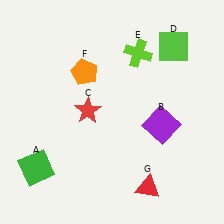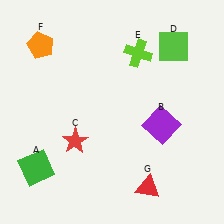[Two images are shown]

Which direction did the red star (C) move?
The red star (C) moved down.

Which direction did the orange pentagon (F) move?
The orange pentagon (F) moved left.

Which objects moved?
The objects that moved are: the red star (C), the orange pentagon (F).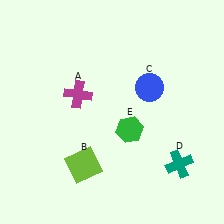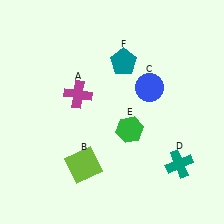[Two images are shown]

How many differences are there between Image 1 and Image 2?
There is 1 difference between the two images.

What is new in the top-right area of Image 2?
A teal pentagon (F) was added in the top-right area of Image 2.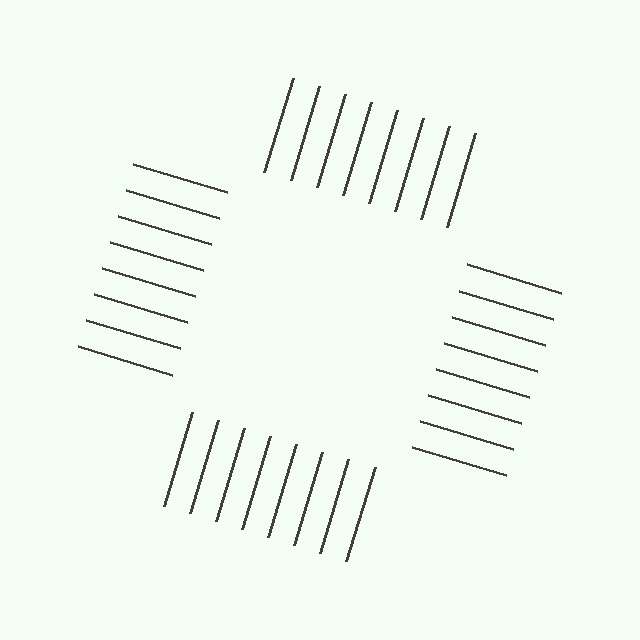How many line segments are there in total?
32 — 8 along each of the 4 edges.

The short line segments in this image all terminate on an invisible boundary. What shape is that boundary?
An illusory square — the line segments terminate on its edges but no continuous stroke is drawn.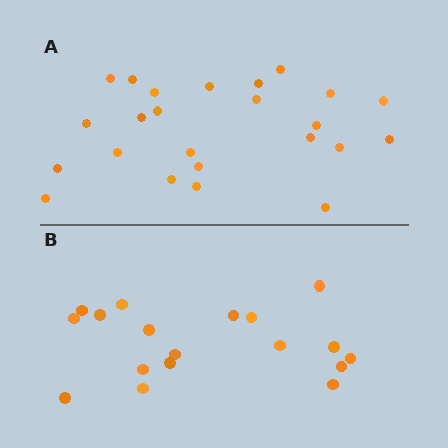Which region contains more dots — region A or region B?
Region A (the top region) has more dots.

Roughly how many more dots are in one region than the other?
Region A has about 6 more dots than region B.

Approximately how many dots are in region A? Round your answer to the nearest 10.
About 20 dots. (The exact count is 24, which rounds to 20.)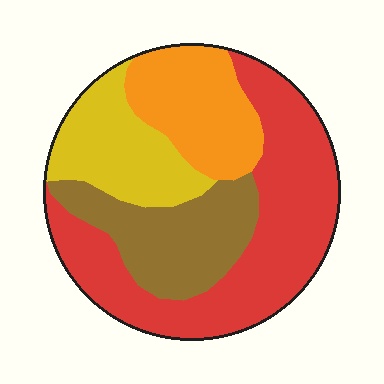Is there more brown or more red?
Red.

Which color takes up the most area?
Red, at roughly 40%.